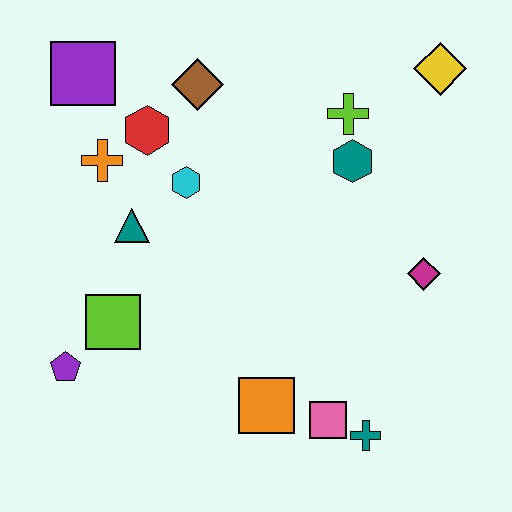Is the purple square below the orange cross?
No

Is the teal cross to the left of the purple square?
No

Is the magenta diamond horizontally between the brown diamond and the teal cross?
No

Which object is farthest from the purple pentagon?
The yellow diamond is farthest from the purple pentagon.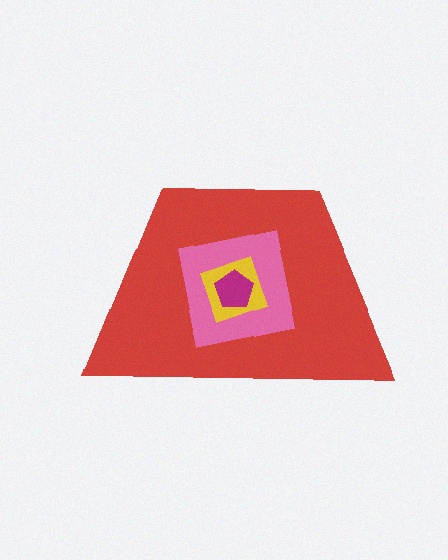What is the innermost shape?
The magenta pentagon.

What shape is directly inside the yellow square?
The magenta pentagon.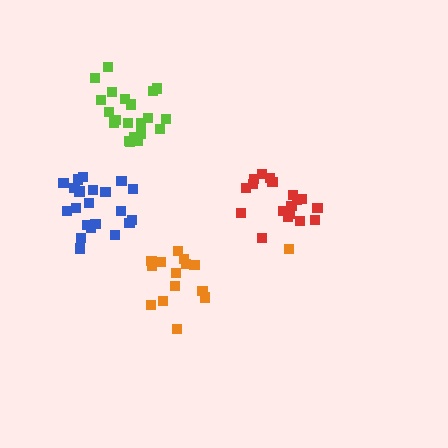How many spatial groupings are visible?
There are 4 spatial groupings.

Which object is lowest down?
The orange cluster is bottommost.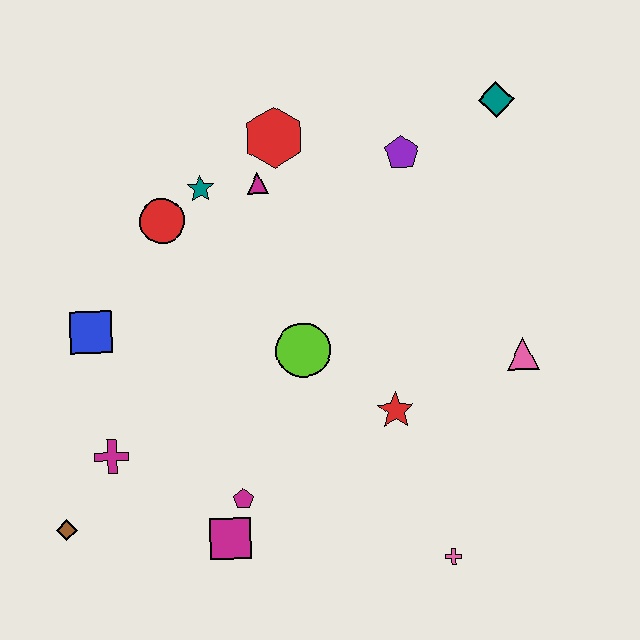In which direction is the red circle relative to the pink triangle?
The red circle is to the left of the pink triangle.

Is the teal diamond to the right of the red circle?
Yes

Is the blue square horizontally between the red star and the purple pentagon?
No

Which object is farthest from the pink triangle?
The brown diamond is farthest from the pink triangle.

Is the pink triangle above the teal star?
No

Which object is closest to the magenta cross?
The brown diamond is closest to the magenta cross.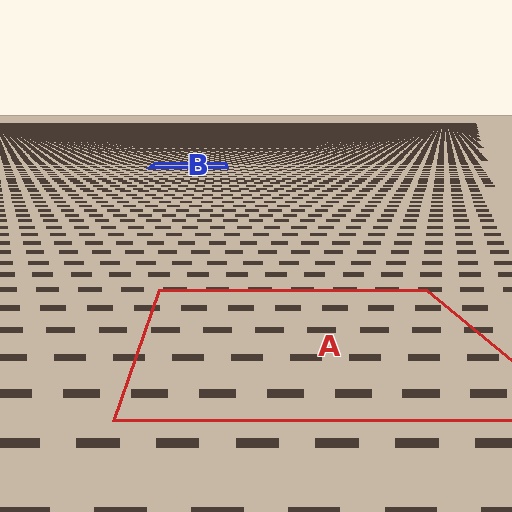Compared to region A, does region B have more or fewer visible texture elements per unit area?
Region B has more texture elements per unit area — they are packed more densely because it is farther away.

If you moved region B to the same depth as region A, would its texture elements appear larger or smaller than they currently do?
They would appear larger. At a closer depth, the same texture elements are projected at a bigger on-screen size.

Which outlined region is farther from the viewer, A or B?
Region B is farther from the viewer — the texture elements inside it appear smaller and more densely packed.